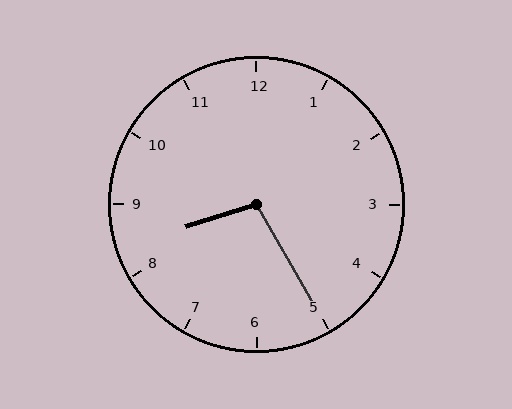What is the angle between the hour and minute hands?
Approximately 102 degrees.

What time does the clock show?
8:25.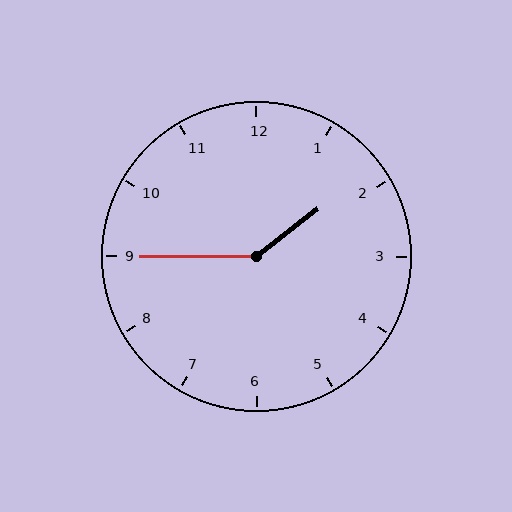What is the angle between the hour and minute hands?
Approximately 142 degrees.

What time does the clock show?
1:45.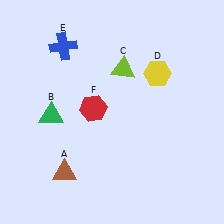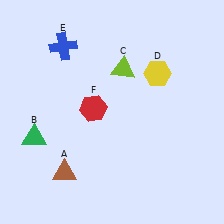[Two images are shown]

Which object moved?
The green triangle (B) moved down.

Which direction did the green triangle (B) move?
The green triangle (B) moved down.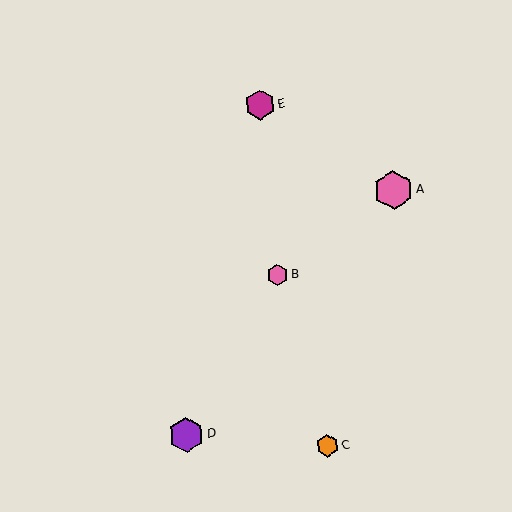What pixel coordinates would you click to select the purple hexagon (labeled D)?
Click at (187, 435) to select the purple hexagon D.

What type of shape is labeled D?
Shape D is a purple hexagon.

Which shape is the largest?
The pink hexagon (labeled A) is the largest.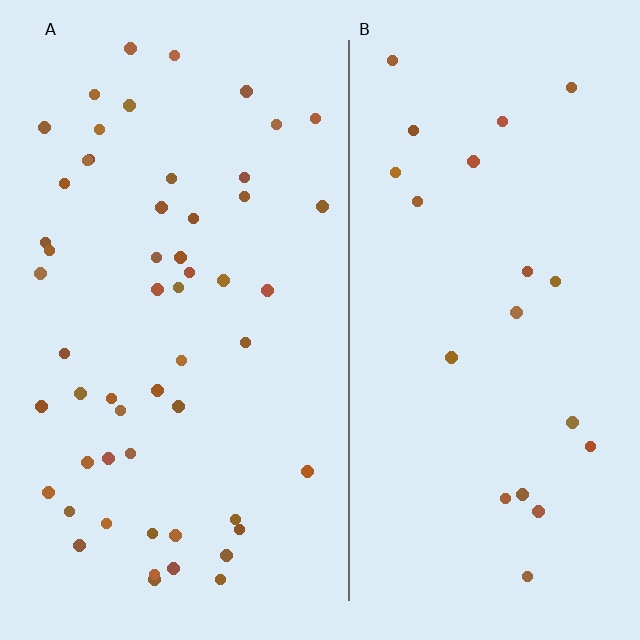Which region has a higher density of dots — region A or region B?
A (the left).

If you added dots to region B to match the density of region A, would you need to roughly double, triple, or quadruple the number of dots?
Approximately triple.